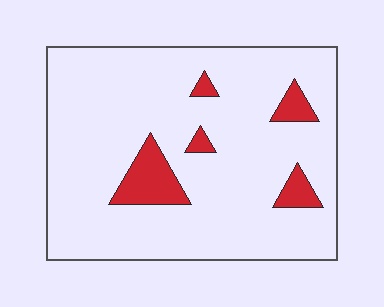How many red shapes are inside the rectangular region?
5.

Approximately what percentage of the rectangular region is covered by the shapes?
Approximately 10%.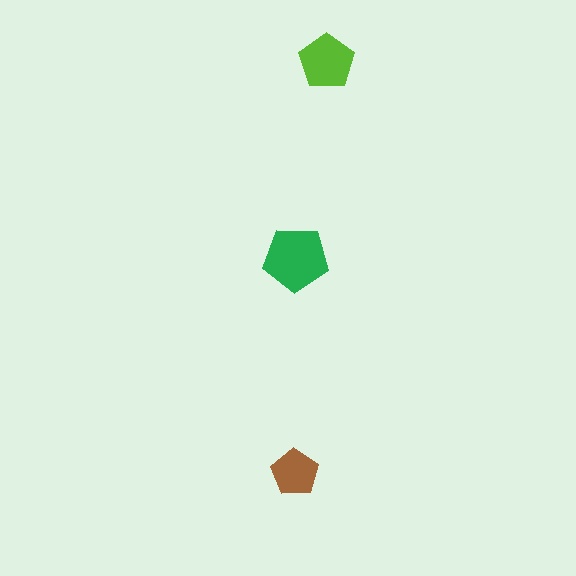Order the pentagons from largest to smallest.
the green one, the lime one, the brown one.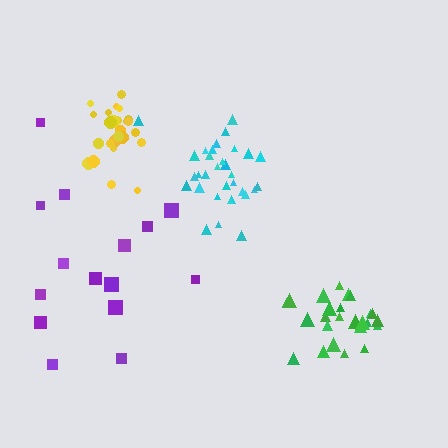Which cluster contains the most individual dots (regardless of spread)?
Cyan (32).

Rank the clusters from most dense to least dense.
cyan, yellow, green, purple.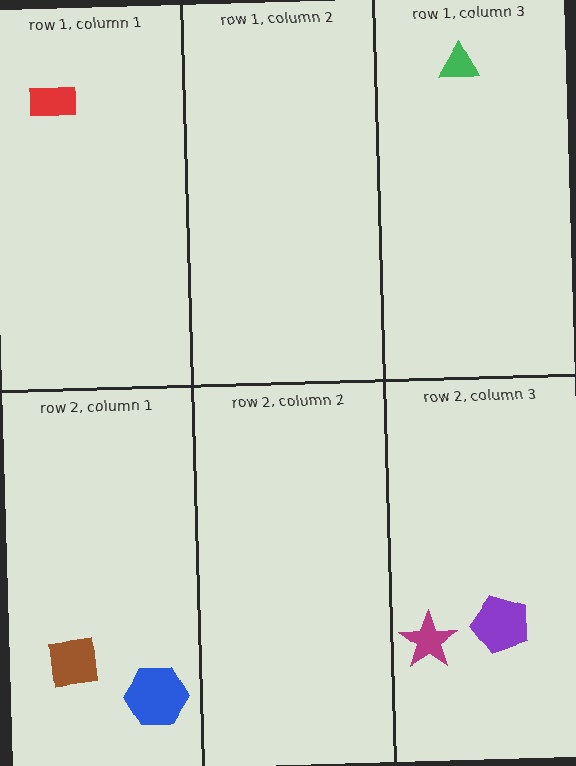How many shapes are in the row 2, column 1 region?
2.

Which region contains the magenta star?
The row 2, column 3 region.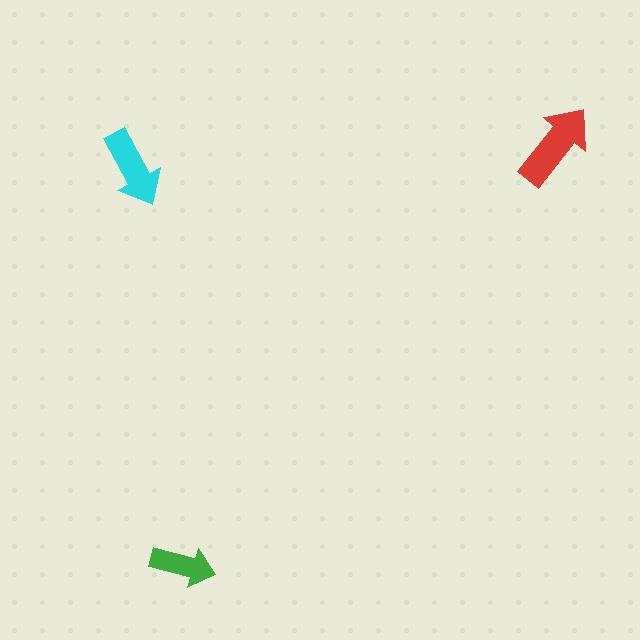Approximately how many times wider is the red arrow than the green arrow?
About 1.5 times wider.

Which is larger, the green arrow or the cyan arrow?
The cyan one.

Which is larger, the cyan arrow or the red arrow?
The red one.